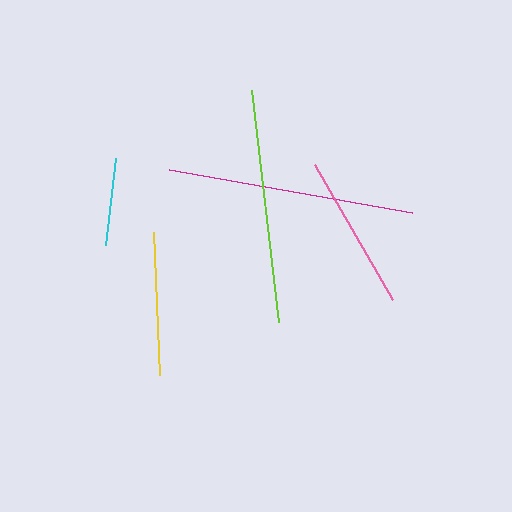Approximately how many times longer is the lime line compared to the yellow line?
The lime line is approximately 1.6 times the length of the yellow line.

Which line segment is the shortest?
The cyan line is the shortest at approximately 88 pixels.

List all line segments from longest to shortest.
From longest to shortest: magenta, lime, pink, yellow, cyan.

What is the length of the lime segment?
The lime segment is approximately 234 pixels long.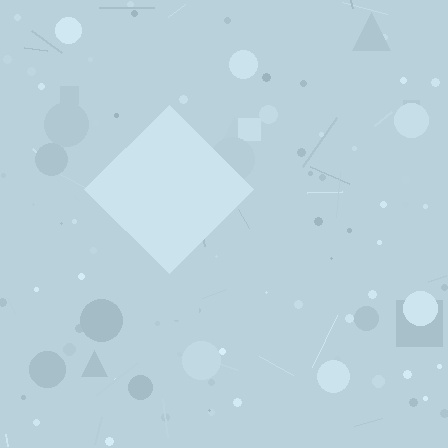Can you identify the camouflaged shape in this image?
The camouflaged shape is a diamond.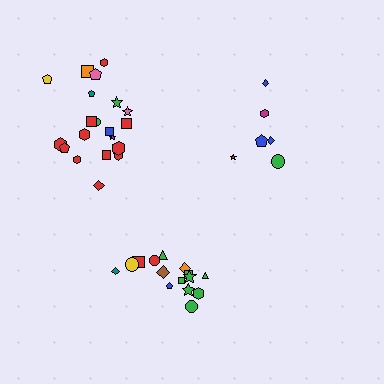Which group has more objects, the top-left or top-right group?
The top-left group.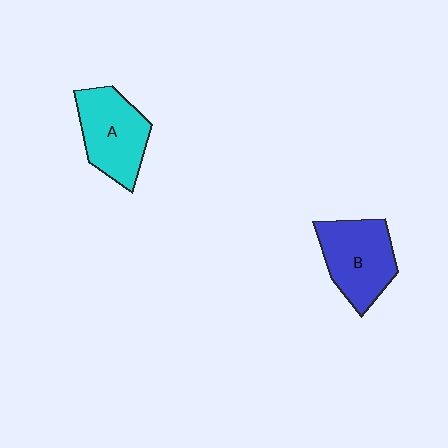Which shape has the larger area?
Shape B (blue).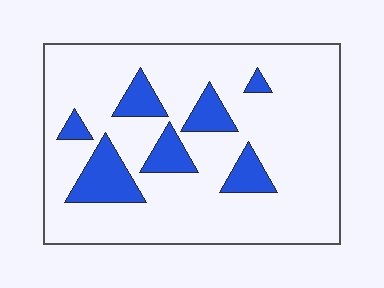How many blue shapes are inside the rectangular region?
7.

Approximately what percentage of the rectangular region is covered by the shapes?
Approximately 15%.